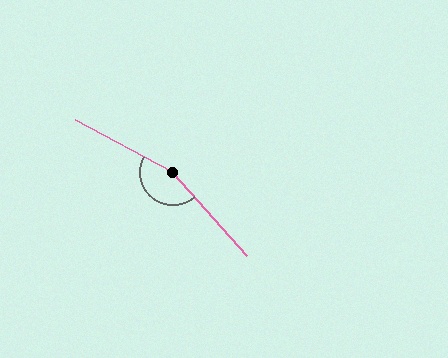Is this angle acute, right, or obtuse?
It is obtuse.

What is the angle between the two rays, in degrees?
Approximately 160 degrees.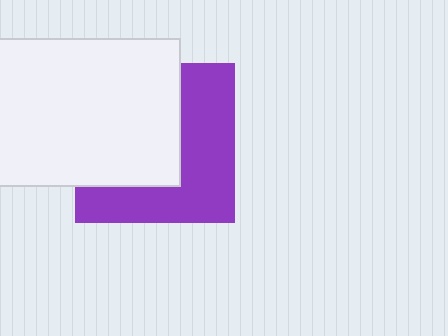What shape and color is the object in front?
The object in front is a white rectangle.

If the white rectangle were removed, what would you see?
You would see the complete purple square.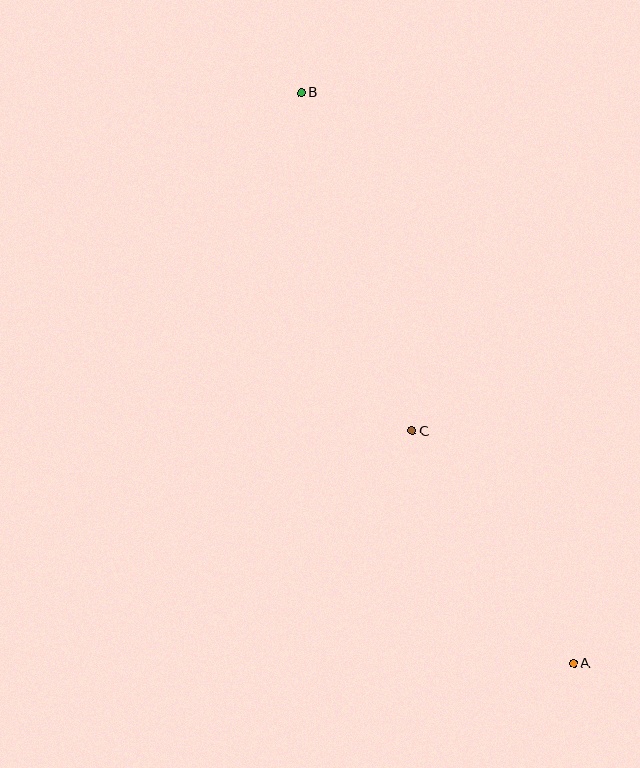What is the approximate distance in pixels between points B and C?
The distance between B and C is approximately 356 pixels.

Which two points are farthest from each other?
Points A and B are farthest from each other.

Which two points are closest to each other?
Points A and C are closest to each other.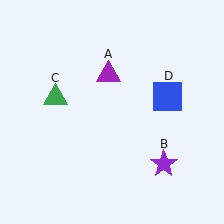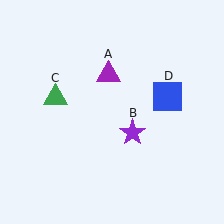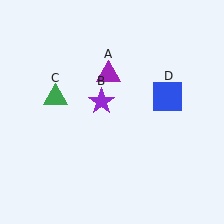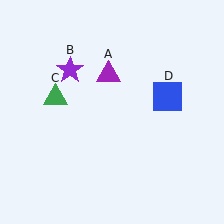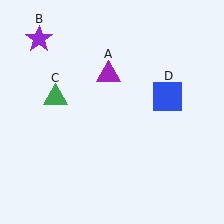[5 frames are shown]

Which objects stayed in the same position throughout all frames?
Purple triangle (object A) and green triangle (object C) and blue square (object D) remained stationary.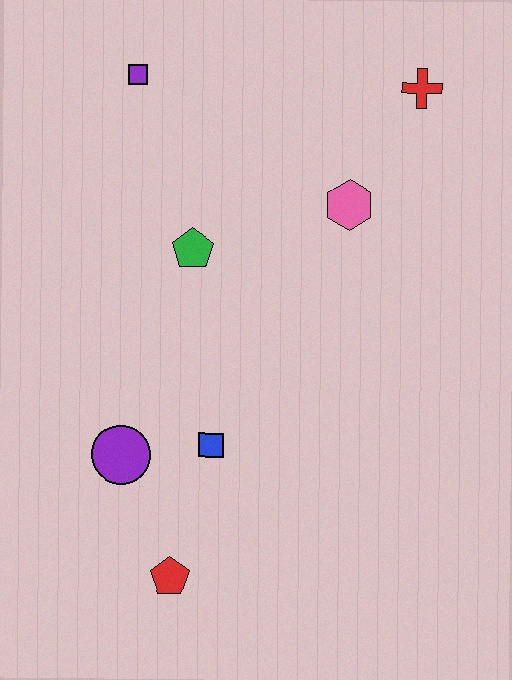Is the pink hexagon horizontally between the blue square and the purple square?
No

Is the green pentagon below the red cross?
Yes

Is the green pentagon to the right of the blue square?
No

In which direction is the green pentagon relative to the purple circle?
The green pentagon is above the purple circle.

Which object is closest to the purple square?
The green pentagon is closest to the purple square.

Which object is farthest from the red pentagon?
The red cross is farthest from the red pentagon.